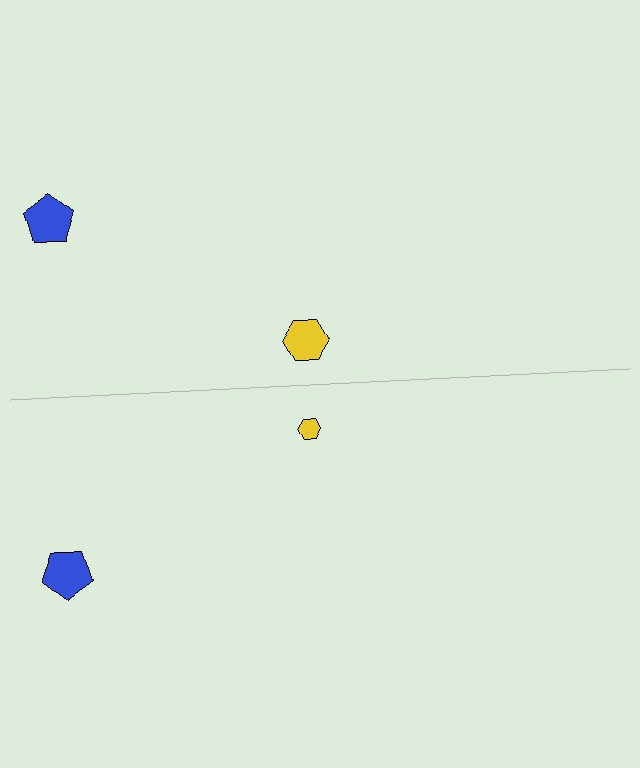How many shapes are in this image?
There are 4 shapes in this image.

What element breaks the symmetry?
The yellow hexagon on the bottom side has a different size than its mirror counterpart.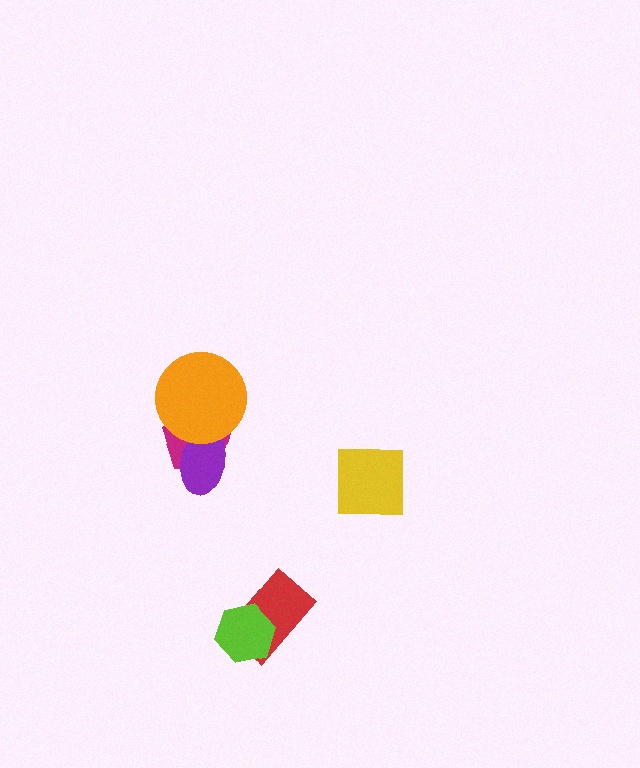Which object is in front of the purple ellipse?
The orange circle is in front of the purple ellipse.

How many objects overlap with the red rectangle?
1 object overlaps with the red rectangle.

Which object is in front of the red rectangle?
The lime hexagon is in front of the red rectangle.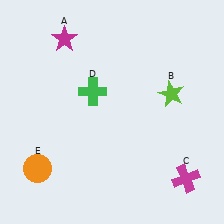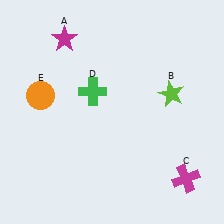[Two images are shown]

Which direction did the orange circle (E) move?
The orange circle (E) moved up.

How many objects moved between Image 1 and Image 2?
1 object moved between the two images.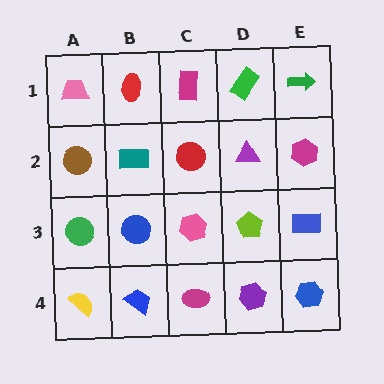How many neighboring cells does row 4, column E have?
2.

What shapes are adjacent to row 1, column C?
A red circle (row 2, column C), a red ellipse (row 1, column B), a green rectangle (row 1, column D).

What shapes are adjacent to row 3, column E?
A magenta hexagon (row 2, column E), a blue hexagon (row 4, column E), a lime pentagon (row 3, column D).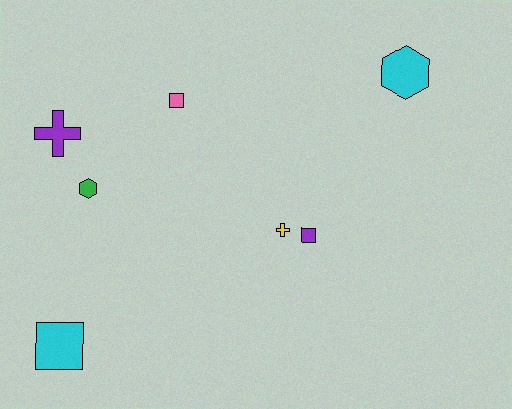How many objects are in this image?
There are 7 objects.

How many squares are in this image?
There are 3 squares.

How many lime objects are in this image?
There are no lime objects.